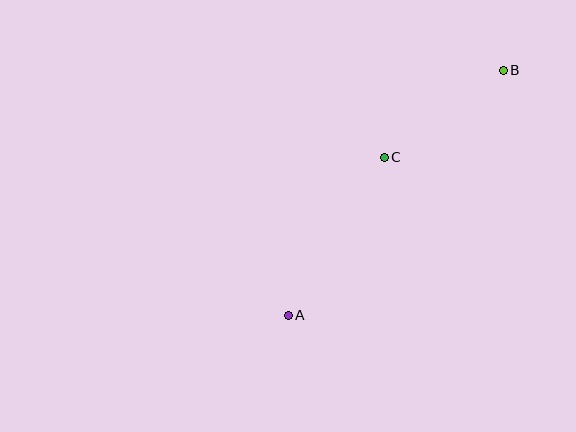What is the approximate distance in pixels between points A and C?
The distance between A and C is approximately 185 pixels.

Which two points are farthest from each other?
Points A and B are farthest from each other.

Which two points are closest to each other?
Points B and C are closest to each other.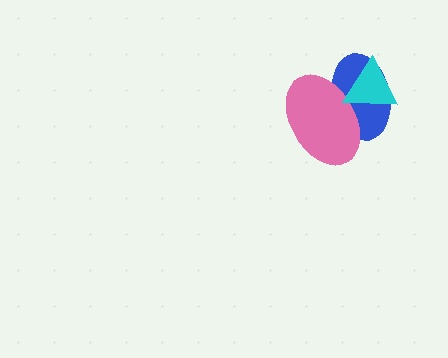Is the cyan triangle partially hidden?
No, no other shape covers it.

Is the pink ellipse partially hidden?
Yes, it is partially covered by another shape.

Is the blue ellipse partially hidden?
Yes, it is partially covered by another shape.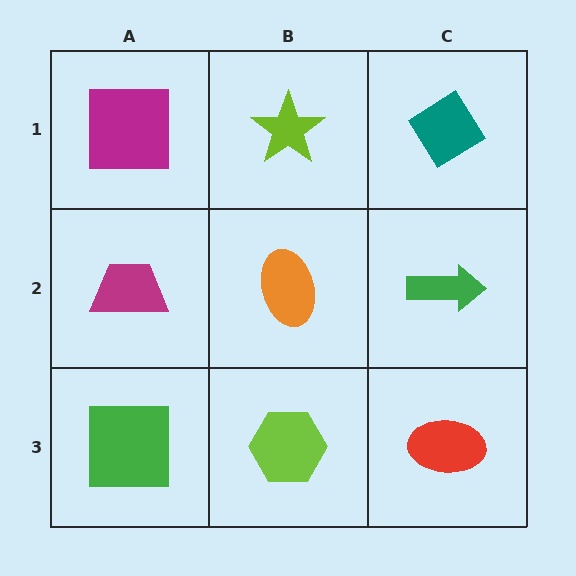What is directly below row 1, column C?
A green arrow.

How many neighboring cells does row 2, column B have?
4.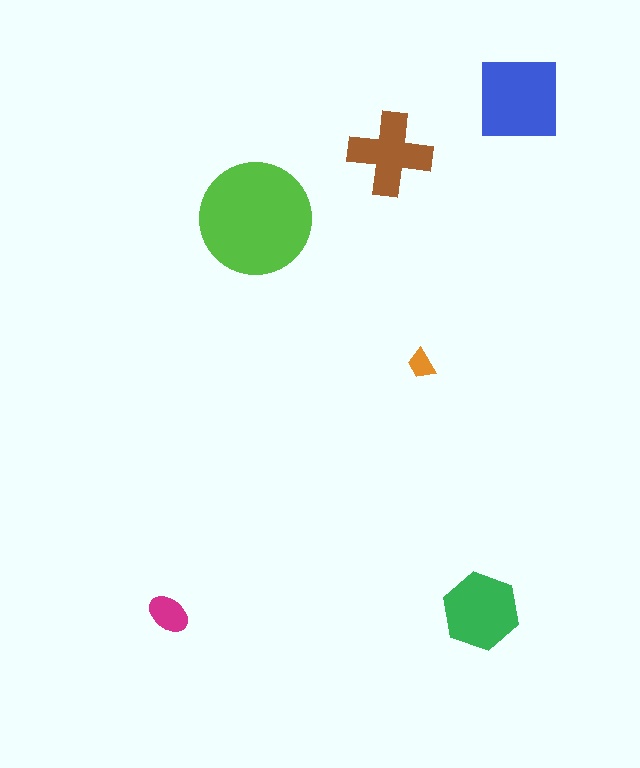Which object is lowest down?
The magenta ellipse is bottommost.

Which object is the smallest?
The orange trapezoid.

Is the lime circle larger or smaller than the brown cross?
Larger.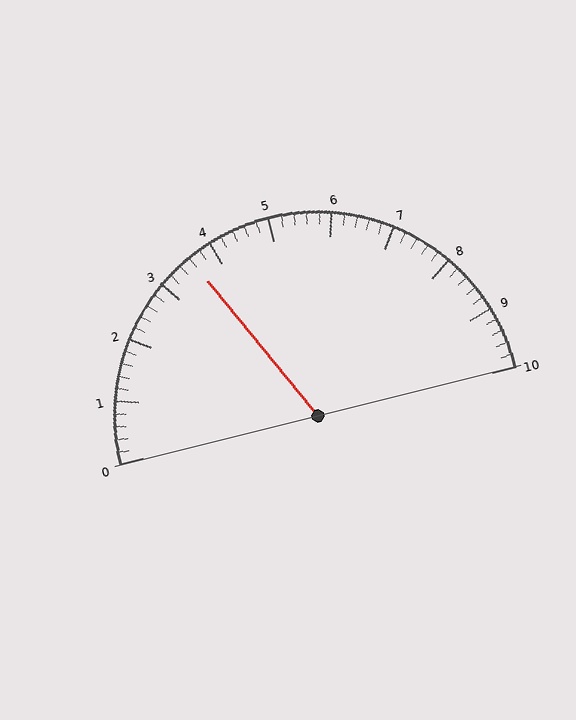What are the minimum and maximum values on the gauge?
The gauge ranges from 0 to 10.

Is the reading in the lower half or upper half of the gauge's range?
The reading is in the lower half of the range (0 to 10).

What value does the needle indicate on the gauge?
The needle indicates approximately 3.6.